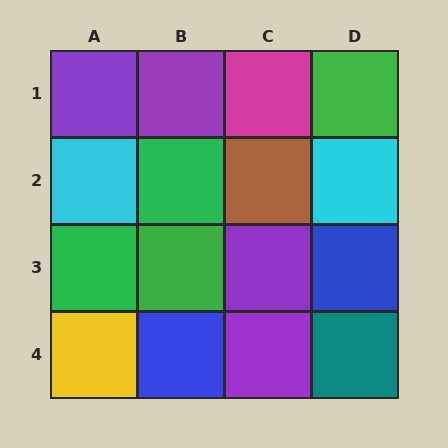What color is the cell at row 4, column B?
Blue.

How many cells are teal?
1 cell is teal.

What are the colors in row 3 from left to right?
Green, green, purple, blue.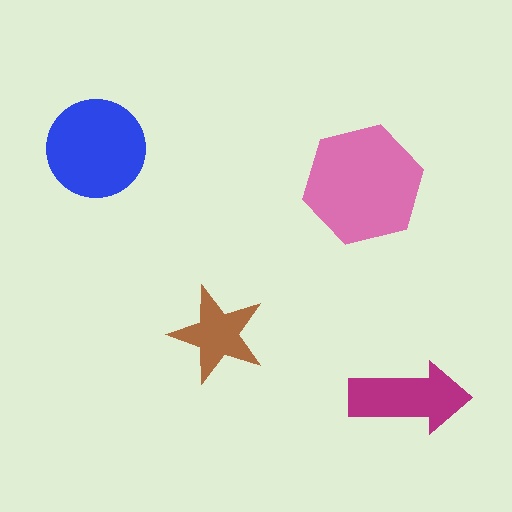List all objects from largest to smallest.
The pink hexagon, the blue circle, the magenta arrow, the brown star.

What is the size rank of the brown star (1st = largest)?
4th.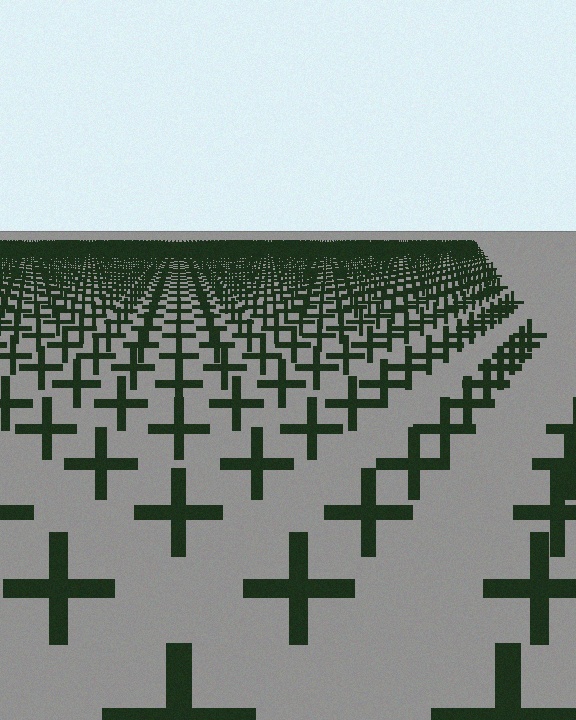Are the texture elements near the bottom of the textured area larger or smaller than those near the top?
Larger. Near the bottom, elements are closer to the viewer and appear at a bigger on-screen size.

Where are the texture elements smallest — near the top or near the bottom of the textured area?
Near the top.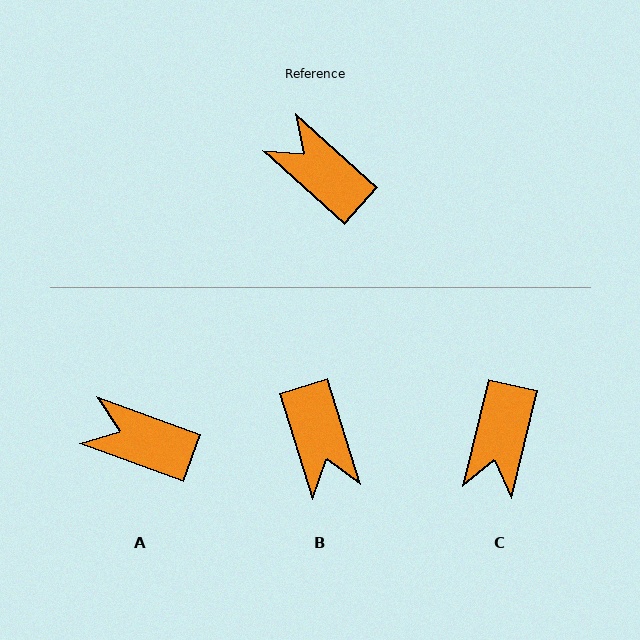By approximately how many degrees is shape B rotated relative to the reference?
Approximately 150 degrees counter-clockwise.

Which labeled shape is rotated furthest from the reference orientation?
B, about 150 degrees away.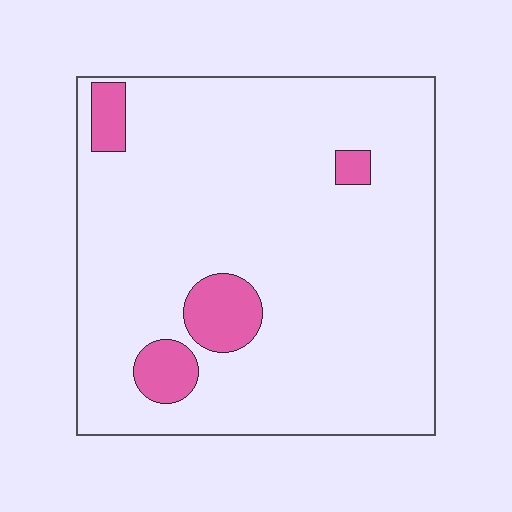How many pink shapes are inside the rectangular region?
4.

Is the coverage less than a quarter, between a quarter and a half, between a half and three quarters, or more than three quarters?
Less than a quarter.